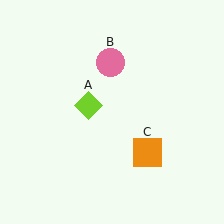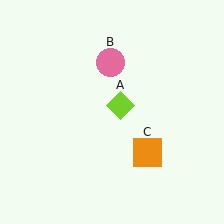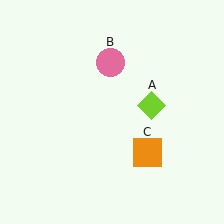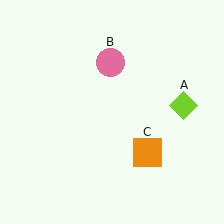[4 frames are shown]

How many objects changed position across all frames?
1 object changed position: lime diamond (object A).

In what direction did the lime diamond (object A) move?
The lime diamond (object A) moved right.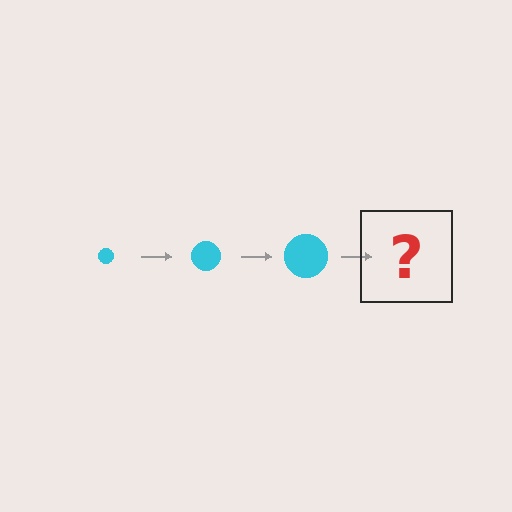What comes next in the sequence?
The next element should be a cyan circle, larger than the previous one.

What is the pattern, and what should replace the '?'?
The pattern is that the circle gets progressively larger each step. The '?' should be a cyan circle, larger than the previous one.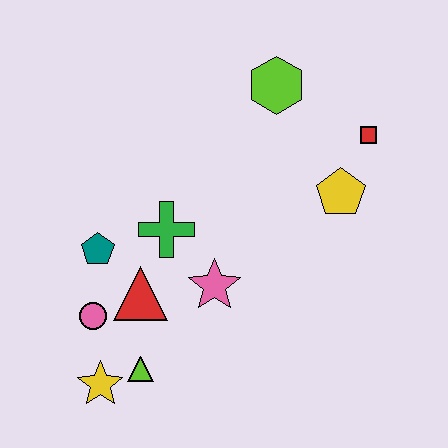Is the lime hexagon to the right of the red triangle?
Yes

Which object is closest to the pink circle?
The red triangle is closest to the pink circle.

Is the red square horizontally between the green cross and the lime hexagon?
No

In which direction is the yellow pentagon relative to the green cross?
The yellow pentagon is to the right of the green cross.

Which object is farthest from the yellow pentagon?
The yellow star is farthest from the yellow pentagon.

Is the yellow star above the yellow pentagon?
No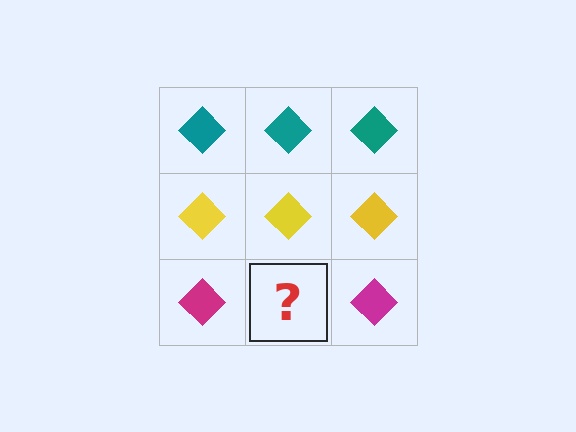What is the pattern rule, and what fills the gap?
The rule is that each row has a consistent color. The gap should be filled with a magenta diamond.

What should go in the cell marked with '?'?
The missing cell should contain a magenta diamond.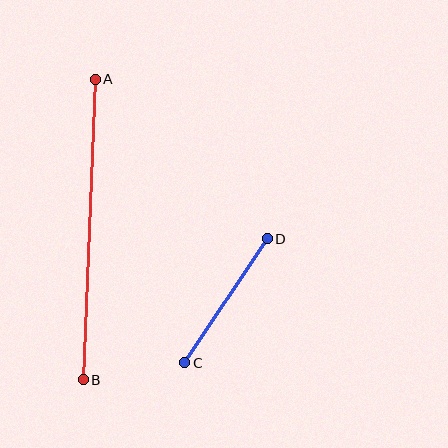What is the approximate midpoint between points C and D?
The midpoint is at approximately (226, 301) pixels.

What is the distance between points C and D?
The distance is approximately 149 pixels.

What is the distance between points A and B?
The distance is approximately 301 pixels.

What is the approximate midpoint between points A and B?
The midpoint is at approximately (89, 229) pixels.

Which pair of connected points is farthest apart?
Points A and B are farthest apart.